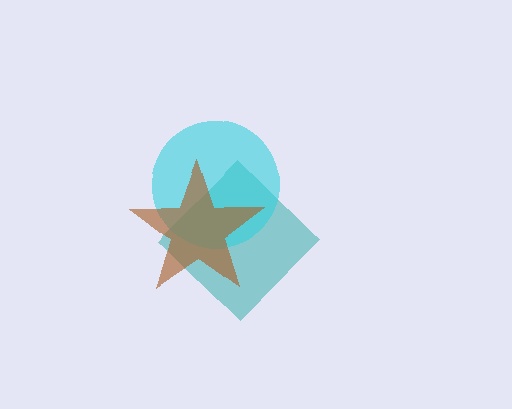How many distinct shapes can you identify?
There are 3 distinct shapes: a teal diamond, a cyan circle, a brown star.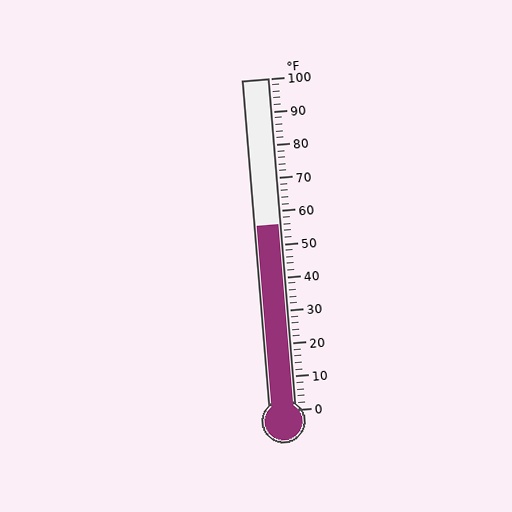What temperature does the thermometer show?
The thermometer shows approximately 56°F.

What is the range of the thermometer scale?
The thermometer scale ranges from 0°F to 100°F.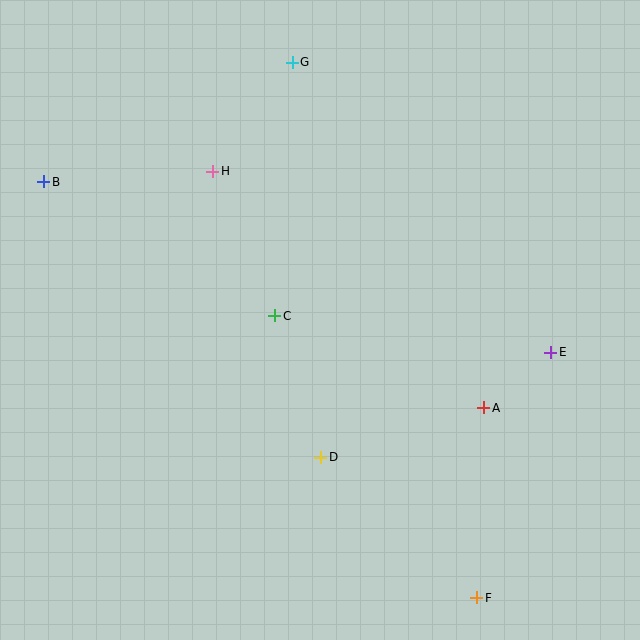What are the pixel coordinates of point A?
Point A is at (484, 408).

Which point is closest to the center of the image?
Point C at (275, 316) is closest to the center.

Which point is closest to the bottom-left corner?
Point D is closest to the bottom-left corner.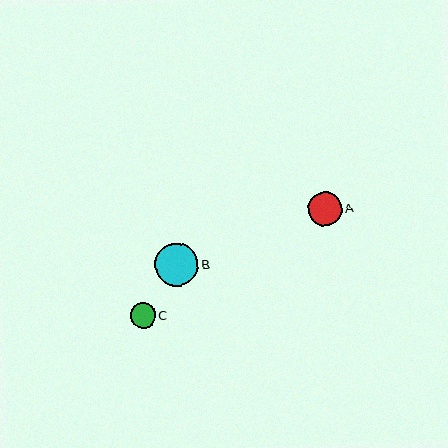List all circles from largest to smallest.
From largest to smallest: B, A, C.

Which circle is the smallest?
Circle C is the smallest with a size of approximately 25 pixels.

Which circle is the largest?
Circle B is the largest with a size of approximately 43 pixels.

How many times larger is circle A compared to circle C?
Circle A is approximately 1.3 times the size of circle C.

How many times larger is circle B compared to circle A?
Circle B is approximately 1.3 times the size of circle A.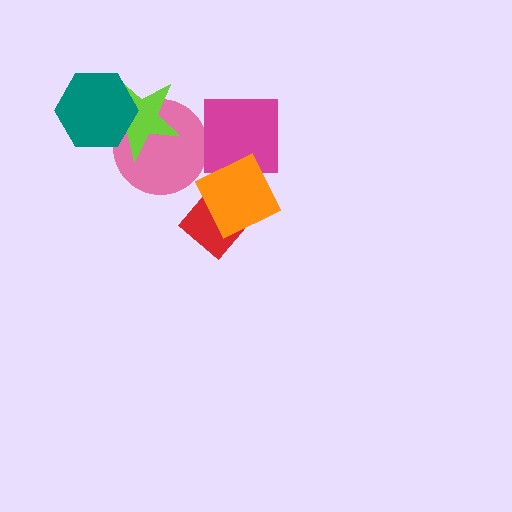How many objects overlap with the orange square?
2 objects overlap with the orange square.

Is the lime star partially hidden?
Yes, it is partially covered by another shape.